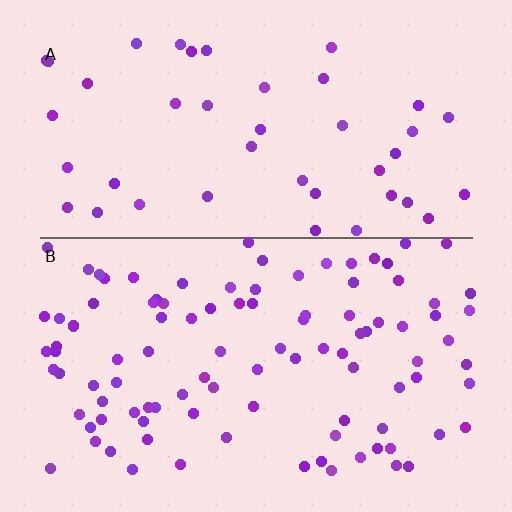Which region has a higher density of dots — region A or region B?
B (the bottom).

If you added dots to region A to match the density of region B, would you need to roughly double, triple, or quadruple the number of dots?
Approximately double.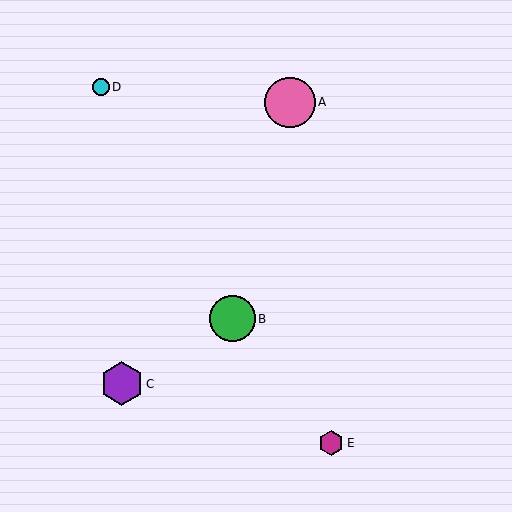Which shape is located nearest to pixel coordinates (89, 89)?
The cyan circle (labeled D) at (101, 87) is nearest to that location.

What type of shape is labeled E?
Shape E is a magenta hexagon.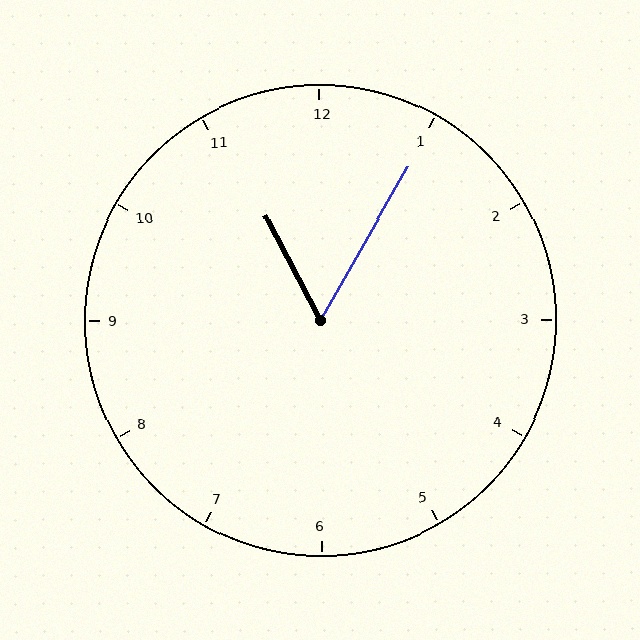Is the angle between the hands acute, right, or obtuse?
It is acute.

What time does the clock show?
11:05.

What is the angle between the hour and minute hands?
Approximately 58 degrees.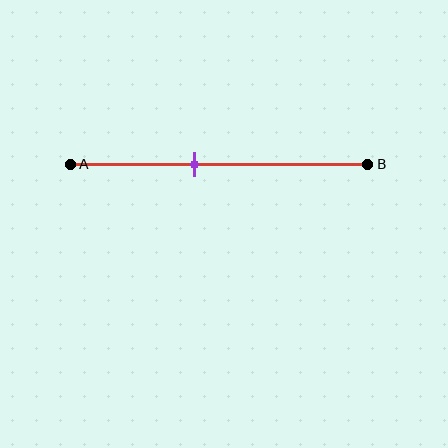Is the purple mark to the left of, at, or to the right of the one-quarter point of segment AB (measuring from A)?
The purple mark is to the right of the one-quarter point of segment AB.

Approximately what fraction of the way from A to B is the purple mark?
The purple mark is approximately 40% of the way from A to B.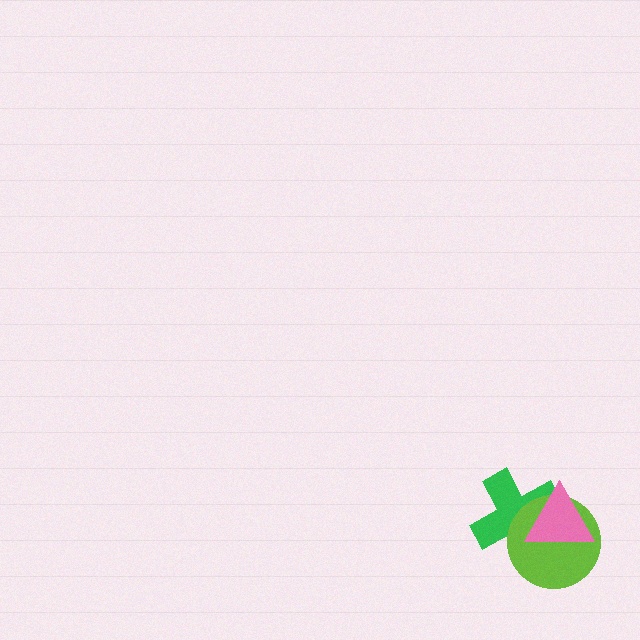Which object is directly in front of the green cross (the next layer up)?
The lime circle is directly in front of the green cross.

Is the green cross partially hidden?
Yes, it is partially covered by another shape.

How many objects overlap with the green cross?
2 objects overlap with the green cross.